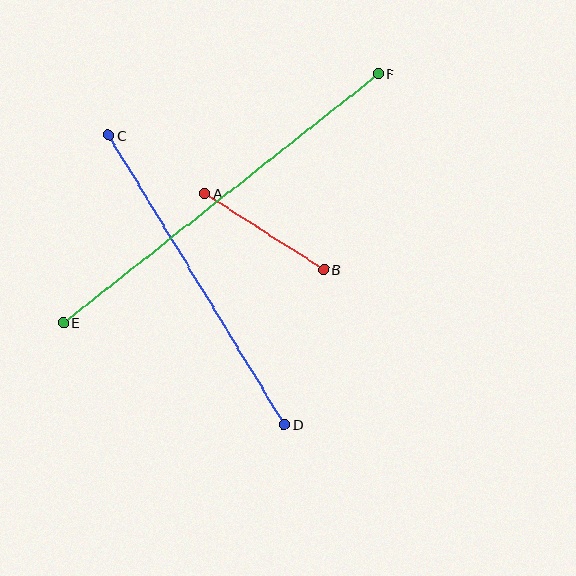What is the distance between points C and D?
The distance is approximately 339 pixels.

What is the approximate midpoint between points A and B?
The midpoint is at approximately (264, 232) pixels.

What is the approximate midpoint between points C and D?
The midpoint is at approximately (196, 280) pixels.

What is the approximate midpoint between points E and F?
The midpoint is at approximately (221, 198) pixels.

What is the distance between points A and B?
The distance is approximately 140 pixels.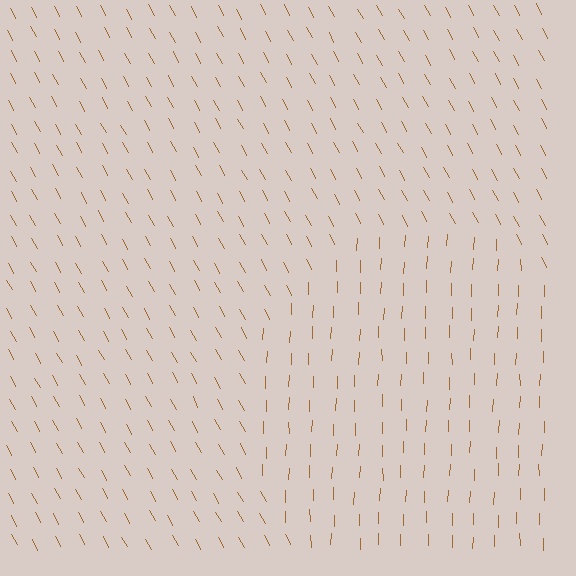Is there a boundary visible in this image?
Yes, there is a texture boundary formed by a change in line orientation.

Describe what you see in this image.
The image is filled with small brown line segments. A circle region in the image has lines oriented differently from the surrounding lines, creating a visible texture boundary.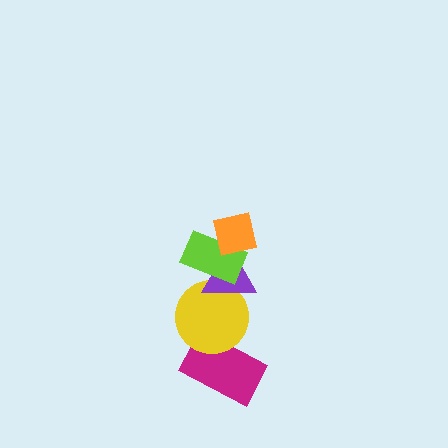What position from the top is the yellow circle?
The yellow circle is 4th from the top.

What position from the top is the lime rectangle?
The lime rectangle is 2nd from the top.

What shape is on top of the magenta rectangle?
The yellow circle is on top of the magenta rectangle.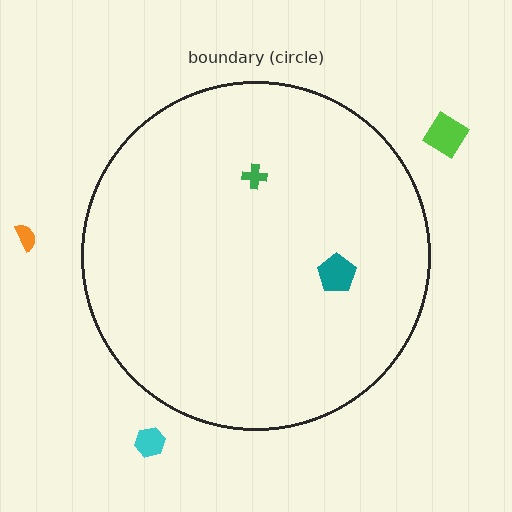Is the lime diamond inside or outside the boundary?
Outside.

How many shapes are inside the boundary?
2 inside, 3 outside.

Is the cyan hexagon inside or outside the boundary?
Outside.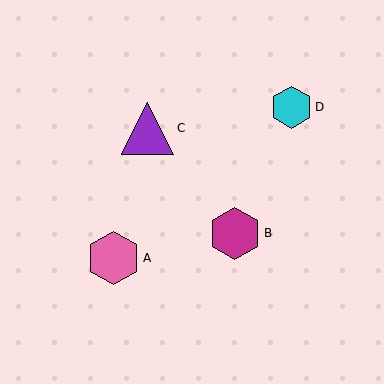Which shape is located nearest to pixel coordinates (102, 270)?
The pink hexagon (labeled A) at (113, 258) is nearest to that location.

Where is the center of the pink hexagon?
The center of the pink hexagon is at (113, 258).